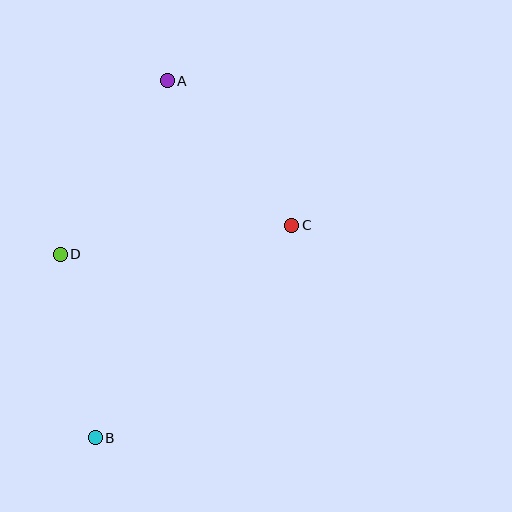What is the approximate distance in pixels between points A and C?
The distance between A and C is approximately 191 pixels.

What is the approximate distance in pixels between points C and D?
The distance between C and D is approximately 233 pixels.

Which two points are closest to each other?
Points B and D are closest to each other.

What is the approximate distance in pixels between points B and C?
The distance between B and C is approximately 290 pixels.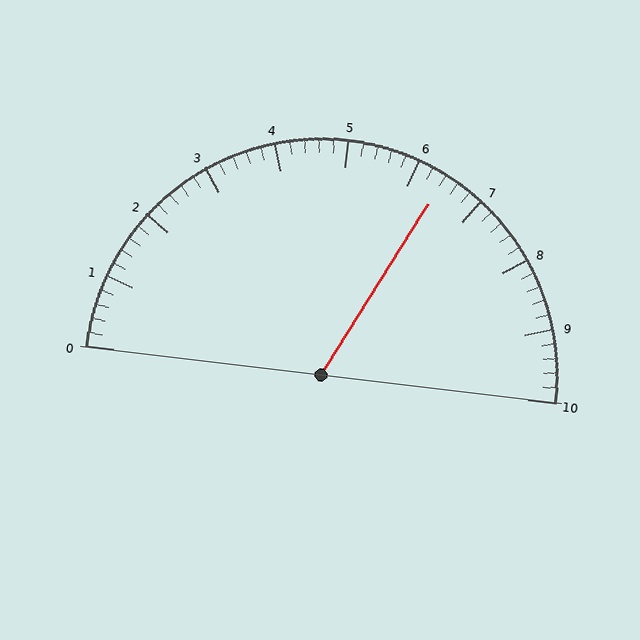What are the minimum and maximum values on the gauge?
The gauge ranges from 0 to 10.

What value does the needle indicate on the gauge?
The needle indicates approximately 6.4.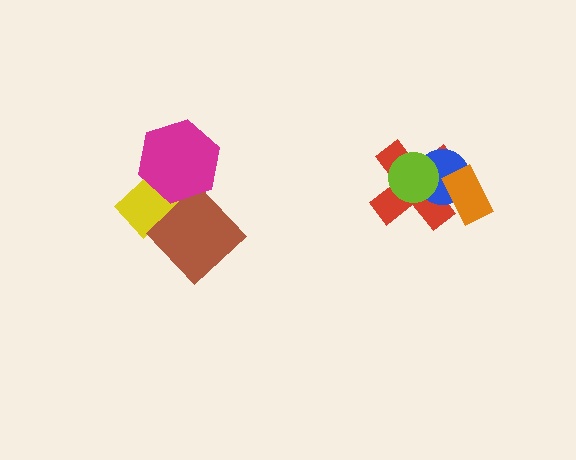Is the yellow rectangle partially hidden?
Yes, it is partially covered by another shape.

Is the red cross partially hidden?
Yes, it is partially covered by another shape.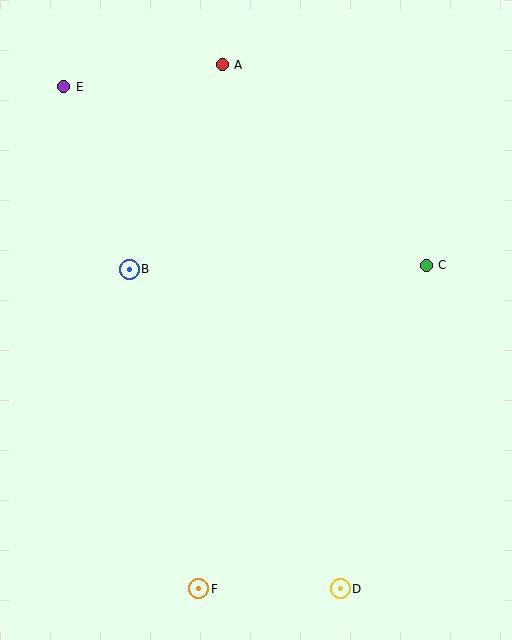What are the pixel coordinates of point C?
Point C is at (426, 265).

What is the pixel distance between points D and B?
The distance between D and B is 383 pixels.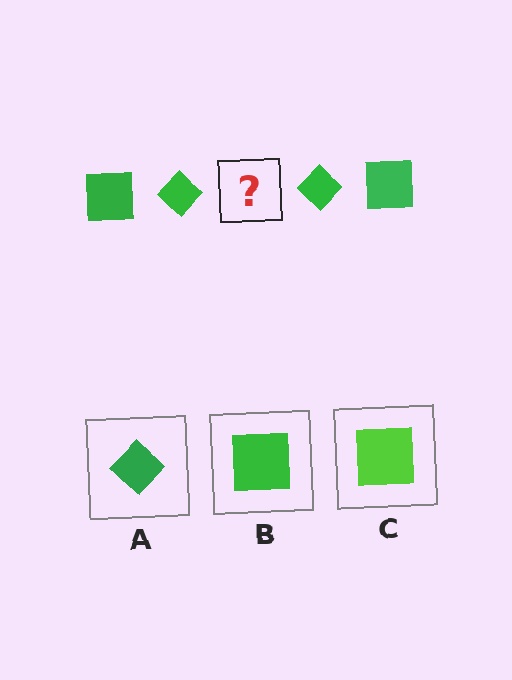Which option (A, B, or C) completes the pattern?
B.